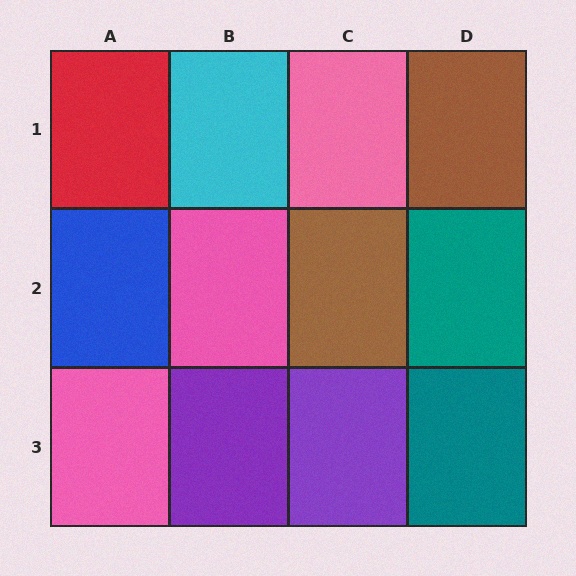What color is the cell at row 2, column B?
Pink.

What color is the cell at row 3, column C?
Purple.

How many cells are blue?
1 cell is blue.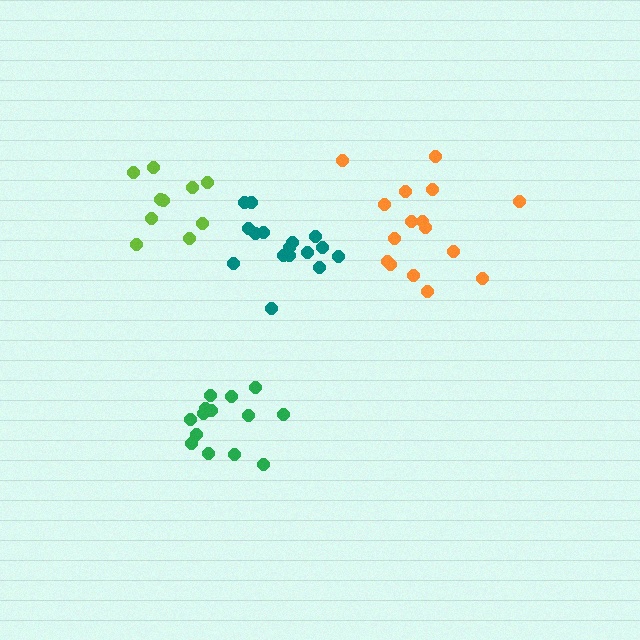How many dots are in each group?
Group 1: 10 dots, Group 2: 16 dots, Group 3: 16 dots, Group 4: 14 dots (56 total).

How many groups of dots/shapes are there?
There are 4 groups.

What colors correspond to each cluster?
The clusters are colored: lime, teal, orange, green.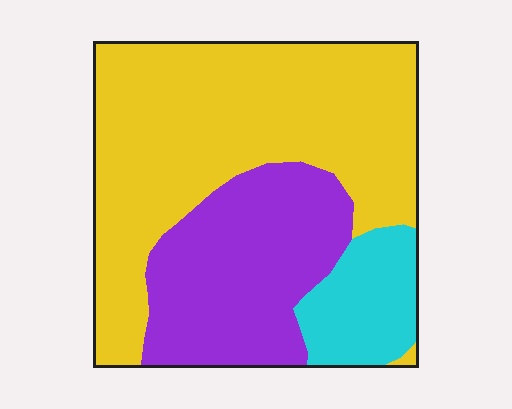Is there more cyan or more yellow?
Yellow.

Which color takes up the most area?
Yellow, at roughly 55%.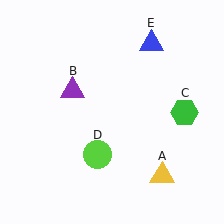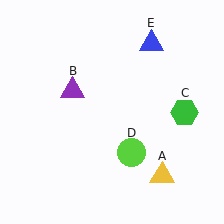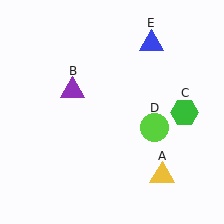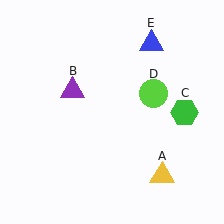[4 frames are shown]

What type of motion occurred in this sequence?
The lime circle (object D) rotated counterclockwise around the center of the scene.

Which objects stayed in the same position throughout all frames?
Yellow triangle (object A) and purple triangle (object B) and green hexagon (object C) and blue triangle (object E) remained stationary.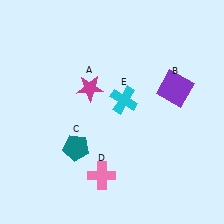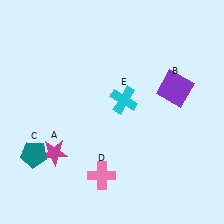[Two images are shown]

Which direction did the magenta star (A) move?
The magenta star (A) moved down.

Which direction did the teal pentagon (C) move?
The teal pentagon (C) moved left.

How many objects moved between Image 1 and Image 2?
2 objects moved between the two images.